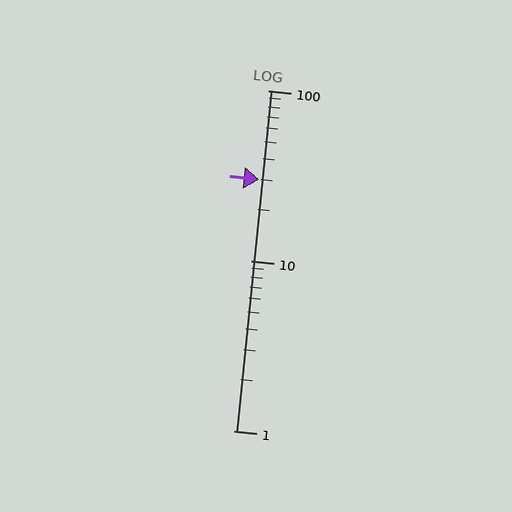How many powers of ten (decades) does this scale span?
The scale spans 2 decades, from 1 to 100.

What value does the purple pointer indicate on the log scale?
The pointer indicates approximately 30.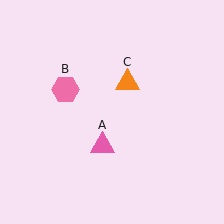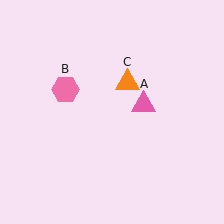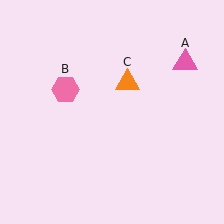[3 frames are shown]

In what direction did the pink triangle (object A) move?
The pink triangle (object A) moved up and to the right.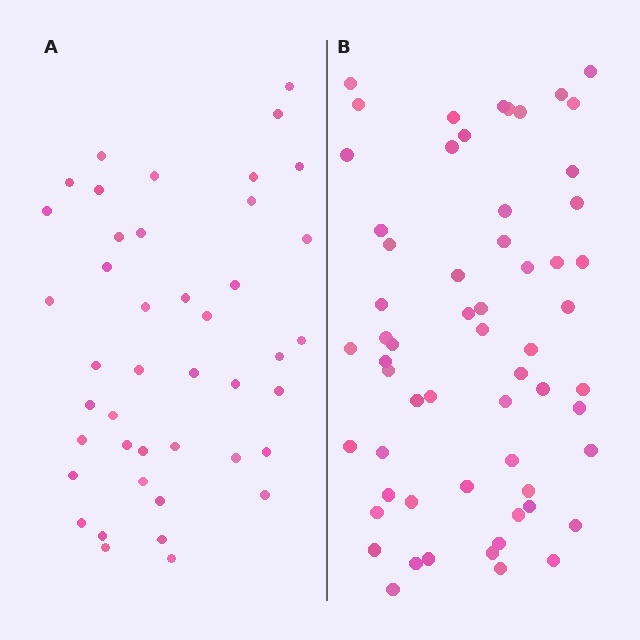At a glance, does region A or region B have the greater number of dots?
Region B (the right region) has more dots.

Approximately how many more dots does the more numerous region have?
Region B has approximately 15 more dots than region A.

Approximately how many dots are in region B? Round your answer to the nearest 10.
About 60 dots.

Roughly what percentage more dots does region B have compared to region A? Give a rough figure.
About 40% more.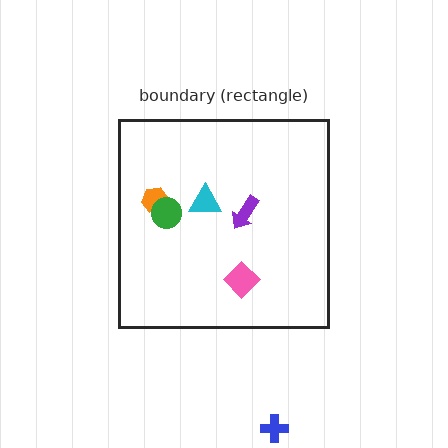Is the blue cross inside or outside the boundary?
Outside.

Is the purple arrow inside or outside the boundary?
Inside.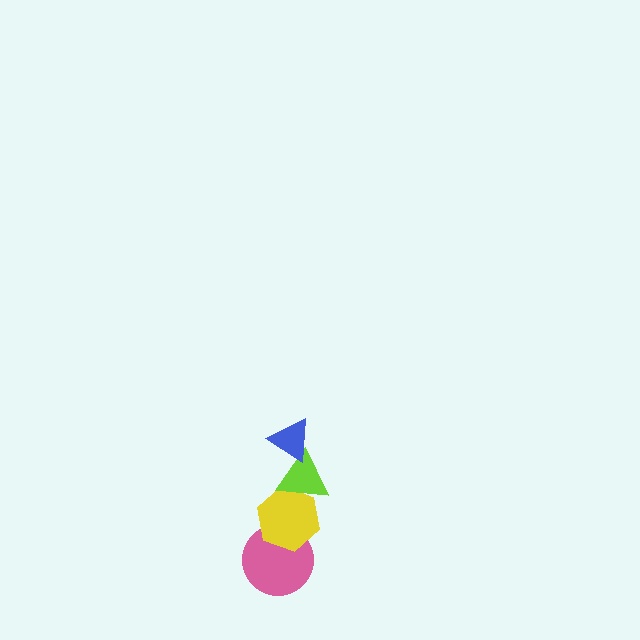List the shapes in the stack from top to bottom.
From top to bottom: the blue triangle, the lime triangle, the yellow hexagon, the pink circle.